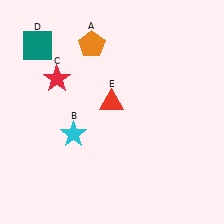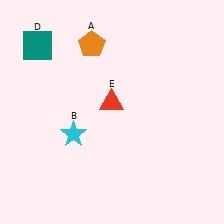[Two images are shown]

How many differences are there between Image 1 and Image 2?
There is 1 difference between the two images.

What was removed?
The red star (C) was removed in Image 2.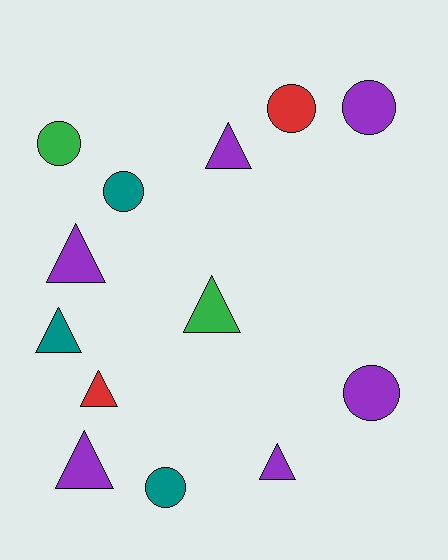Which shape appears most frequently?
Triangle, with 7 objects.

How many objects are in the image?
There are 13 objects.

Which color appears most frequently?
Purple, with 6 objects.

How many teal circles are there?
There are 2 teal circles.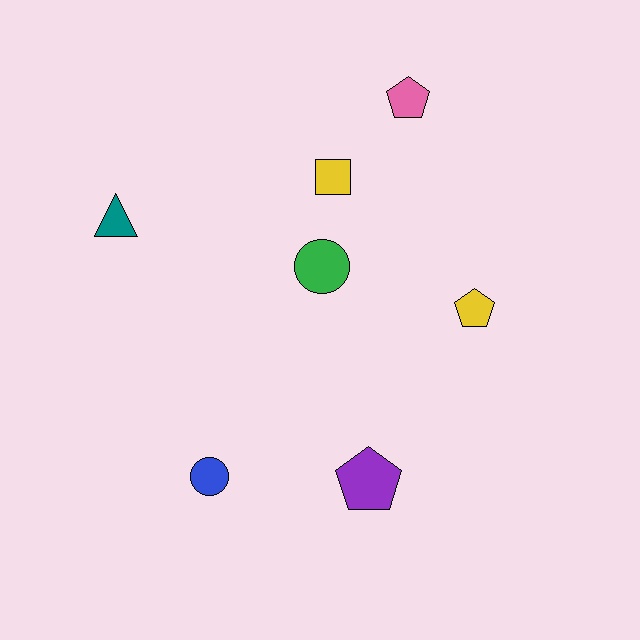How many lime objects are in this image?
There are no lime objects.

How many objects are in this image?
There are 7 objects.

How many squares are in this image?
There is 1 square.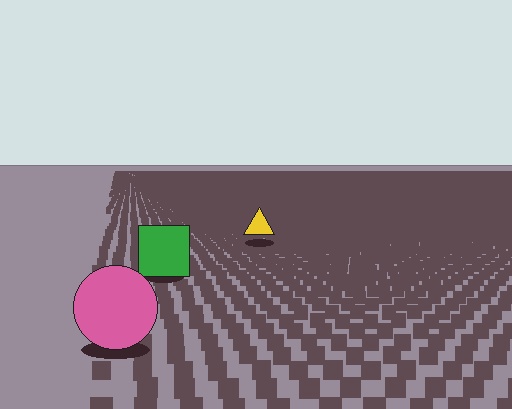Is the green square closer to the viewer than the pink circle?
No. The pink circle is closer — you can tell from the texture gradient: the ground texture is coarser near it.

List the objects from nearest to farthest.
From nearest to farthest: the pink circle, the green square, the yellow triangle.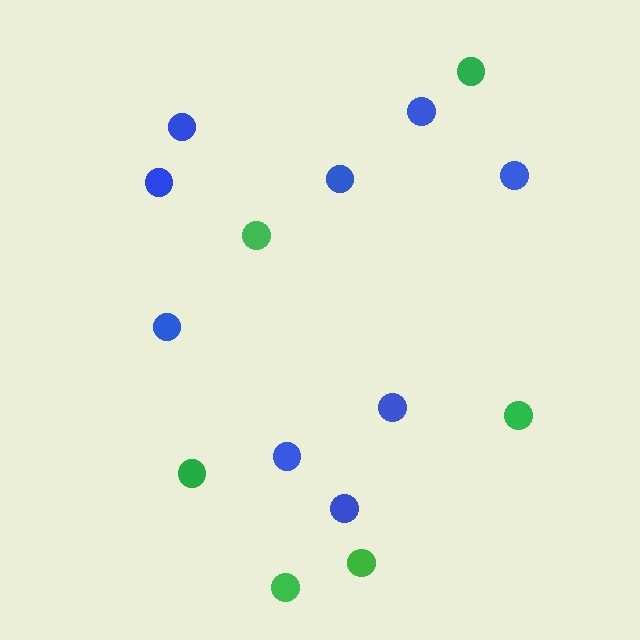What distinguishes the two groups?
There are 2 groups: one group of blue circles (9) and one group of green circles (6).